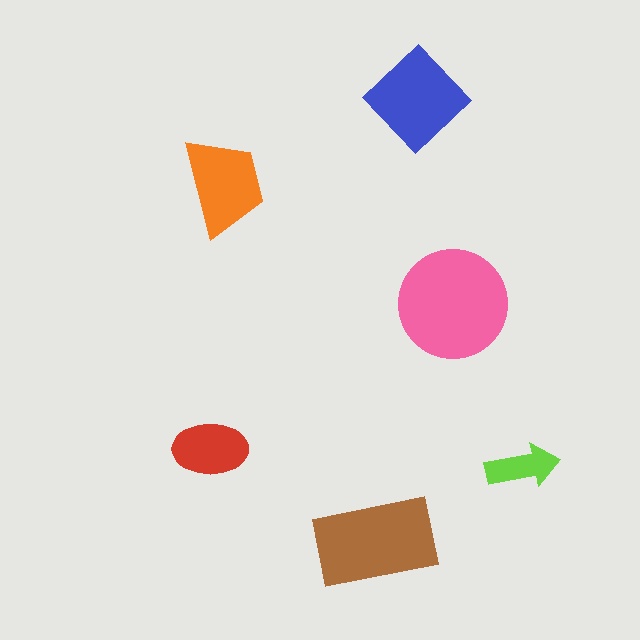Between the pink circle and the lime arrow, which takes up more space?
The pink circle.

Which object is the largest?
The pink circle.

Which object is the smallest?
The lime arrow.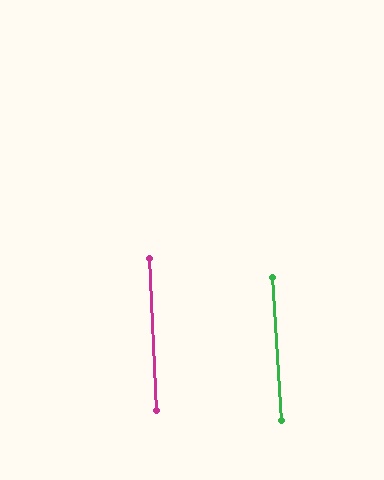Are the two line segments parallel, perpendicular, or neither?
Parallel — their directions differ by only 1.4°.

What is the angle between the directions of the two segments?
Approximately 1 degree.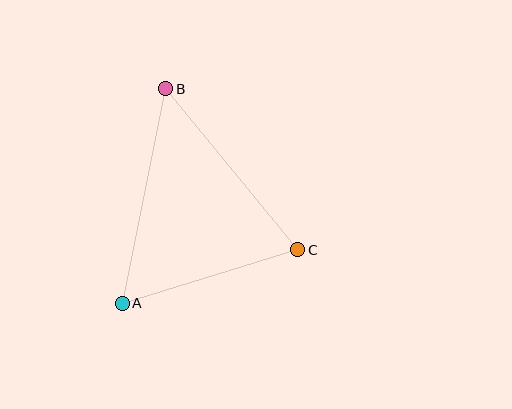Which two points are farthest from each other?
Points A and B are farthest from each other.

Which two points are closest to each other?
Points A and C are closest to each other.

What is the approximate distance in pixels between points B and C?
The distance between B and C is approximately 208 pixels.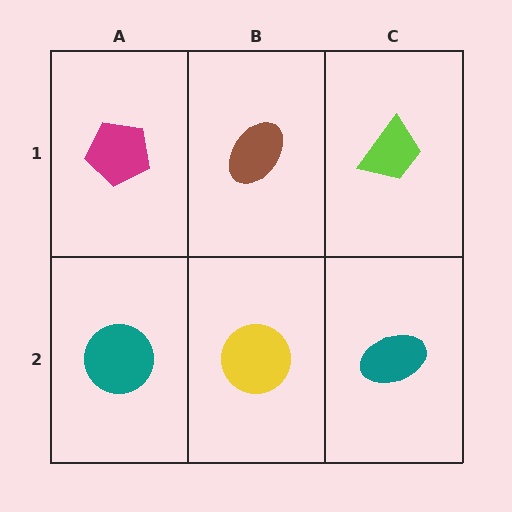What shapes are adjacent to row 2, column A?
A magenta pentagon (row 1, column A), a yellow circle (row 2, column B).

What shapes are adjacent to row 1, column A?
A teal circle (row 2, column A), a brown ellipse (row 1, column B).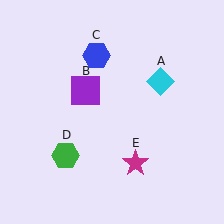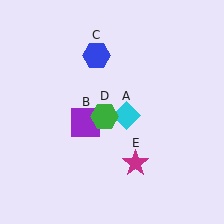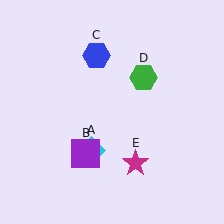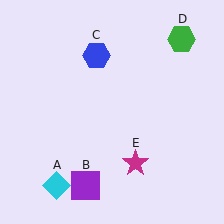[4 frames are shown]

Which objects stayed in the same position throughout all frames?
Blue hexagon (object C) and magenta star (object E) remained stationary.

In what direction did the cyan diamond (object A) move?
The cyan diamond (object A) moved down and to the left.